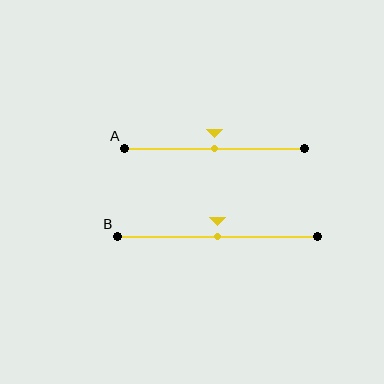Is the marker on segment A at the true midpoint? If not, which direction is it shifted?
Yes, the marker on segment A is at the true midpoint.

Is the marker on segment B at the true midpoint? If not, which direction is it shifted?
Yes, the marker on segment B is at the true midpoint.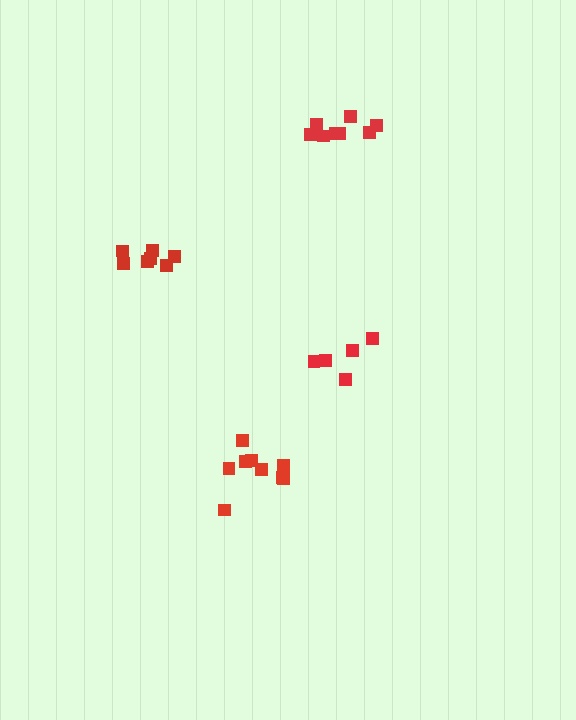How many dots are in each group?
Group 1: 5 dots, Group 2: 8 dots, Group 3: 7 dots, Group 4: 9 dots (29 total).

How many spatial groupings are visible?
There are 4 spatial groupings.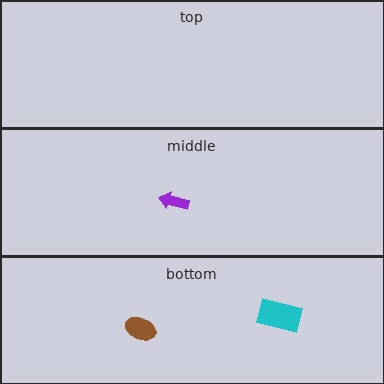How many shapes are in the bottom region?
2.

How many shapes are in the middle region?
1.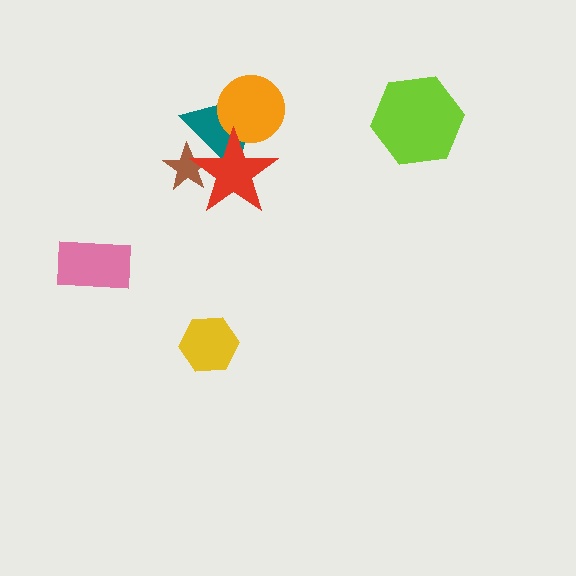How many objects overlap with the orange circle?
2 objects overlap with the orange circle.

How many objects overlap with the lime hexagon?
0 objects overlap with the lime hexagon.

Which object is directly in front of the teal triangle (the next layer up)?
The orange circle is directly in front of the teal triangle.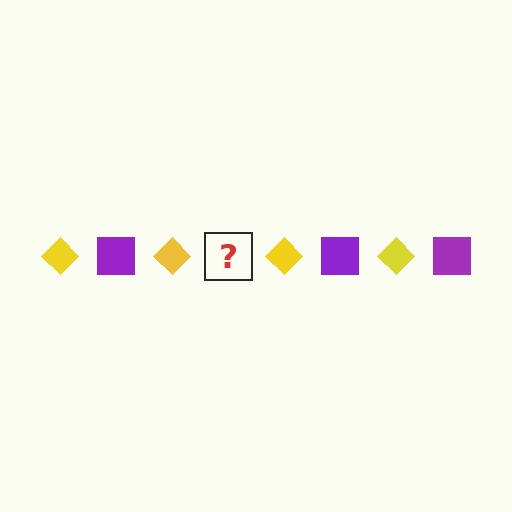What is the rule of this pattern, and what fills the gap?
The rule is that the pattern alternates between yellow diamond and purple square. The gap should be filled with a purple square.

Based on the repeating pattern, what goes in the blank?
The blank should be a purple square.